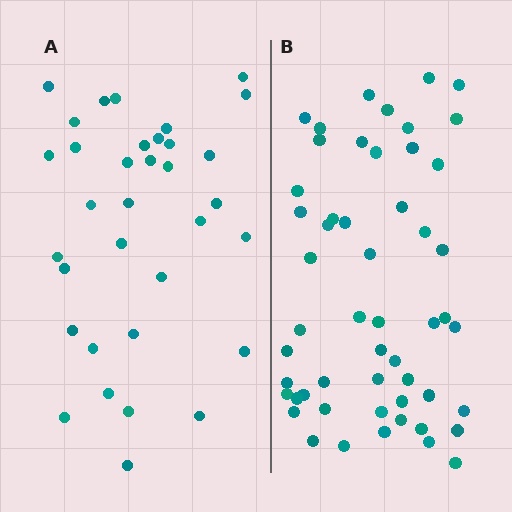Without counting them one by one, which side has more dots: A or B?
Region B (the right region) has more dots.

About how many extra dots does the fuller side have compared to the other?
Region B has approximately 20 more dots than region A.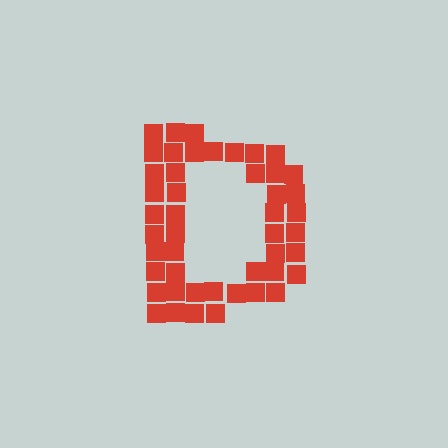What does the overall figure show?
The overall figure shows the letter D.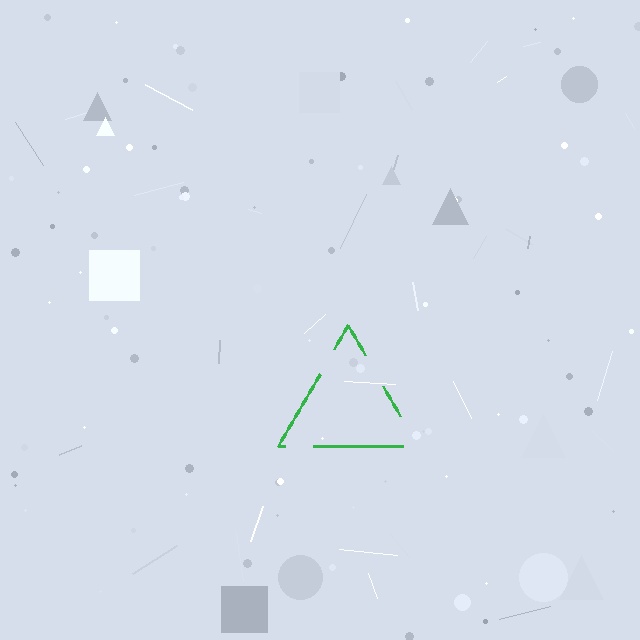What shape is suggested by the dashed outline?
The dashed outline suggests a triangle.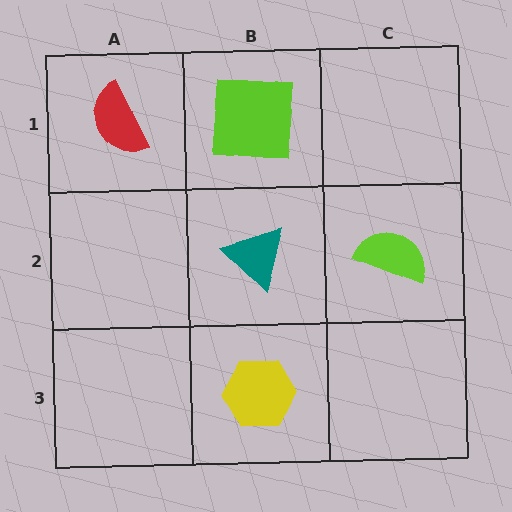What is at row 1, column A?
A red semicircle.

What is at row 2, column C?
A lime semicircle.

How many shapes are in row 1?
2 shapes.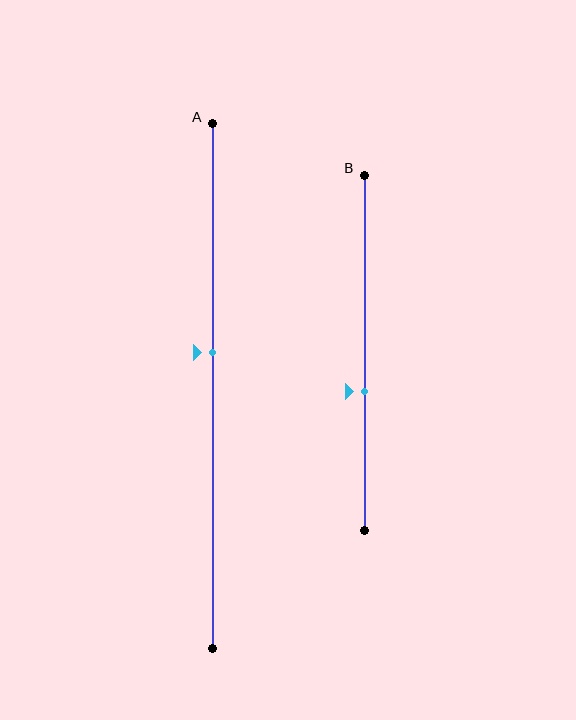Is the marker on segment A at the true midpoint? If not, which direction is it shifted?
No, the marker on segment A is shifted upward by about 6% of the segment length.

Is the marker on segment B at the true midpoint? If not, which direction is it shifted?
No, the marker on segment B is shifted downward by about 11% of the segment length.